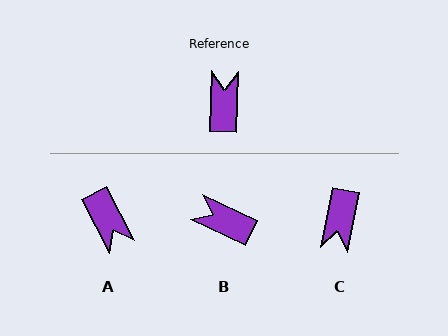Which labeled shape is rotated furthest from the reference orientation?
C, about 171 degrees away.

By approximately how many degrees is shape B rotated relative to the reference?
Approximately 66 degrees counter-clockwise.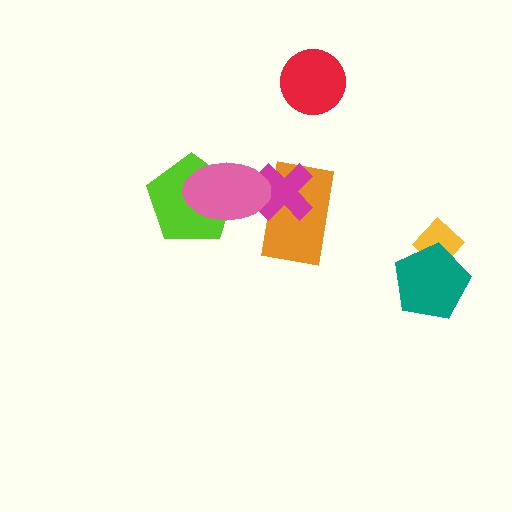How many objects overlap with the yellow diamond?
1 object overlaps with the yellow diamond.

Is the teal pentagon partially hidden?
No, no other shape covers it.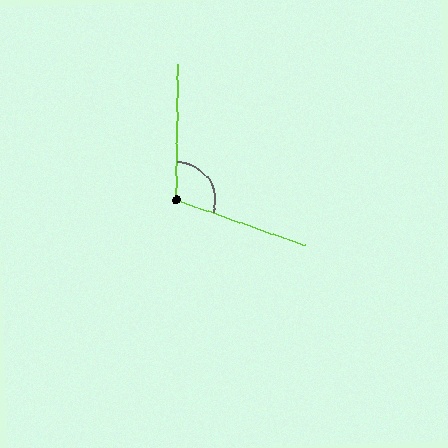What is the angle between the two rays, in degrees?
Approximately 108 degrees.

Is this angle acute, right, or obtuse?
It is obtuse.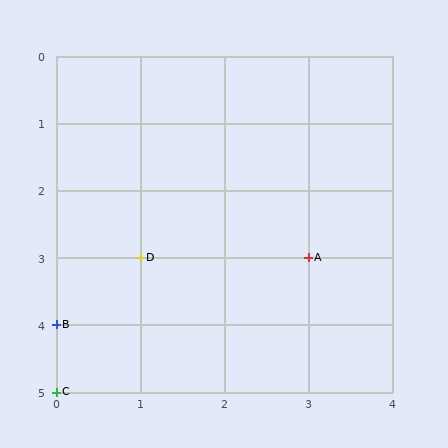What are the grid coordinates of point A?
Point A is at grid coordinates (3, 3).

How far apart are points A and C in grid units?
Points A and C are 3 columns and 2 rows apart (about 3.6 grid units diagonally).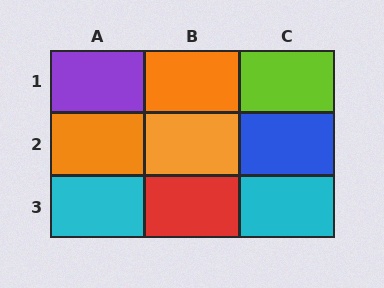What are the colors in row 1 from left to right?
Purple, orange, lime.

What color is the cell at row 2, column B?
Orange.